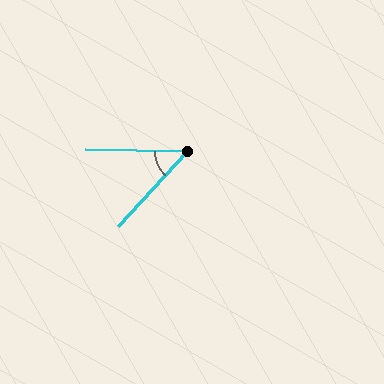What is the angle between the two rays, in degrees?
Approximately 49 degrees.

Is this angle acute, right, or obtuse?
It is acute.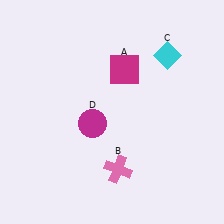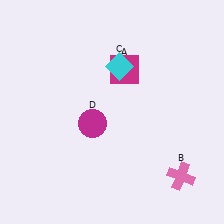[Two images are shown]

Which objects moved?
The objects that moved are: the pink cross (B), the cyan diamond (C).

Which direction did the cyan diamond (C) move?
The cyan diamond (C) moved left.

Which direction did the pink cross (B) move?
The pink cross (B) moved right.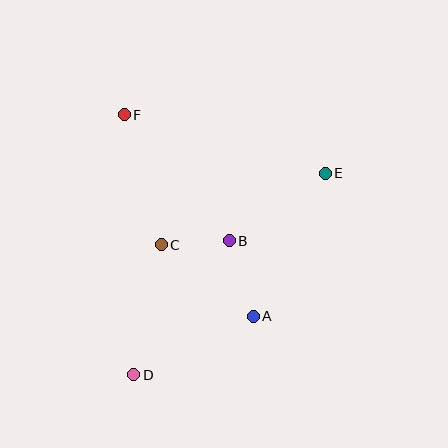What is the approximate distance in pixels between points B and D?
The distance between B and D is approximately 164 pixels.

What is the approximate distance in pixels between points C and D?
The distance between C and D is approximately 133 pixels.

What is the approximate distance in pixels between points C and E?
The distance between C and E is approximately 179 pixels.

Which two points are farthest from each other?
Points D and E are farthest from each other.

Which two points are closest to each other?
Points B and C are closest to each other.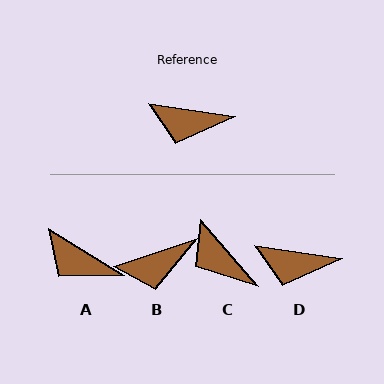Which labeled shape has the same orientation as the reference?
D.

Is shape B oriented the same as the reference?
No, it is off by about 27 degrees.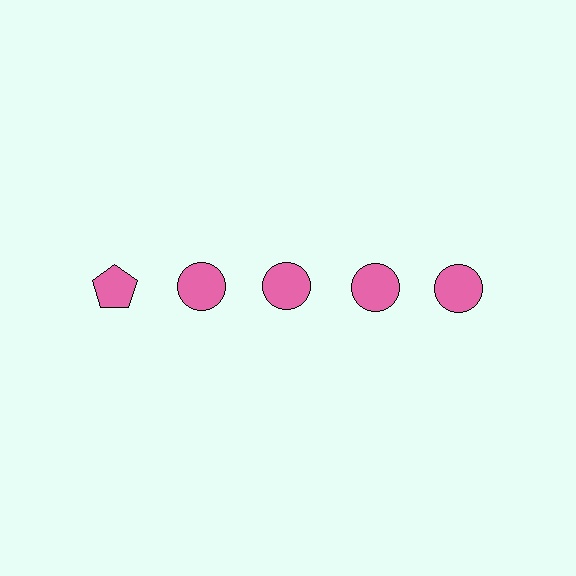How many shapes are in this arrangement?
There are 5 shapes arranged in a grid pattern.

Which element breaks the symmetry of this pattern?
The pink pentagon in the top row, leftmost column breaks the symmetry. All other shapes are pink circles.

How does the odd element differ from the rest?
It has a different shape: pentagon instead of circle.